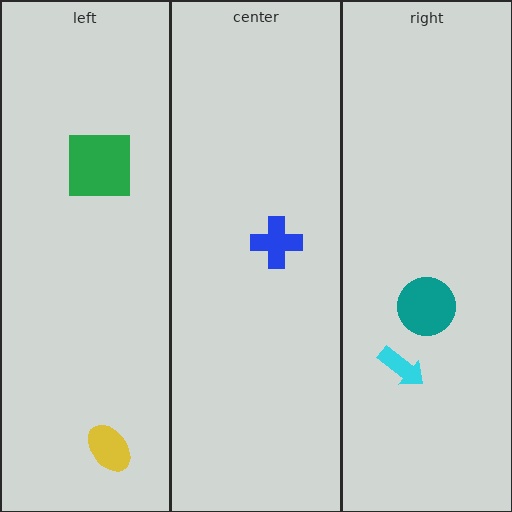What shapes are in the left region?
The yellow ellipse, the green square.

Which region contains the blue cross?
The center region.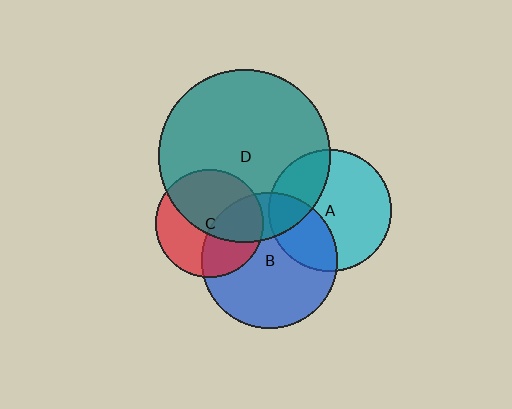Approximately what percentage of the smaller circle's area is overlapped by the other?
Approximately 25%.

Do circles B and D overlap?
Yes.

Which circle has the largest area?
Circle D (teal).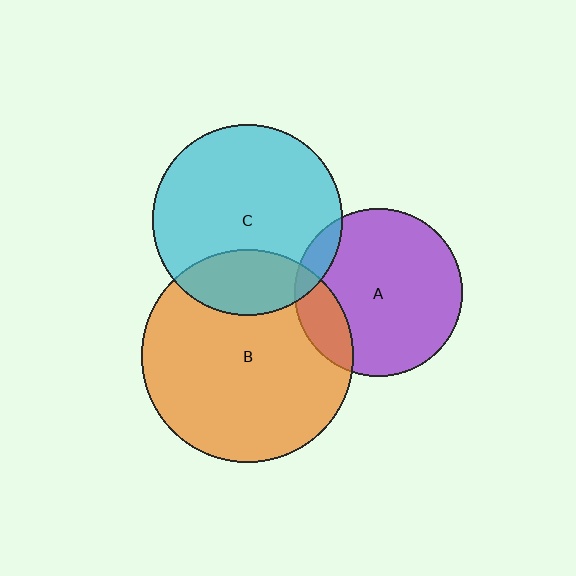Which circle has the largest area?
Circle B (orange).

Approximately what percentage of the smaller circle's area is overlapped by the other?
Approximately 25%.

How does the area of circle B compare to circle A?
Approximately 1.6 times.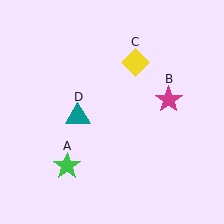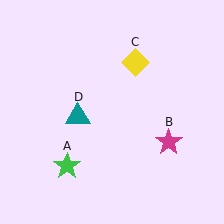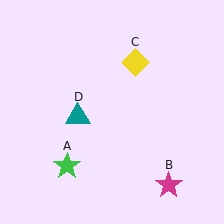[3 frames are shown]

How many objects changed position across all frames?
1 object changed position: magenta star (object B).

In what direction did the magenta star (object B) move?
The magenta star (object B) moved down.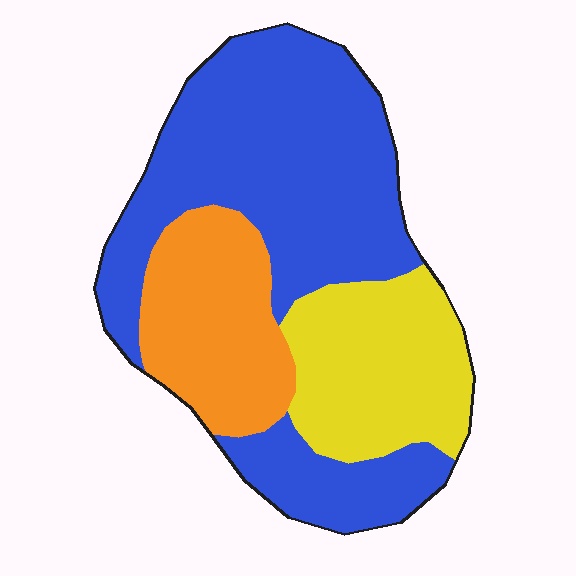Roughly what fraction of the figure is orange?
Orange covers 21% of the figure.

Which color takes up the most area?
Blue, at roughly 55%.